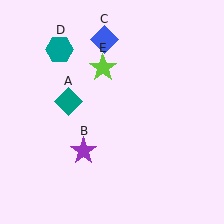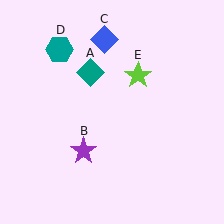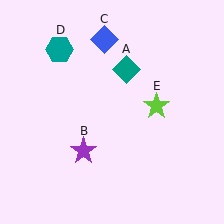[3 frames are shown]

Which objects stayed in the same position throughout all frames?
Purple star (object B) and blue diamond (object C) and teal hexagon (object D) remained stationary.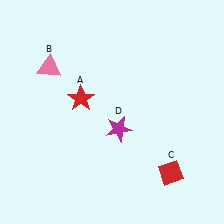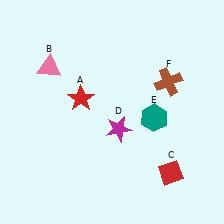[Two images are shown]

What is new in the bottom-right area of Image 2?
A teal hexagon (E) was added in the bottom-right area of Image 2.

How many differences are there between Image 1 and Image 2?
There are 2 differences between the two images.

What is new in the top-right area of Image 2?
A brown cross (F) was added in the top-right area of Image 2.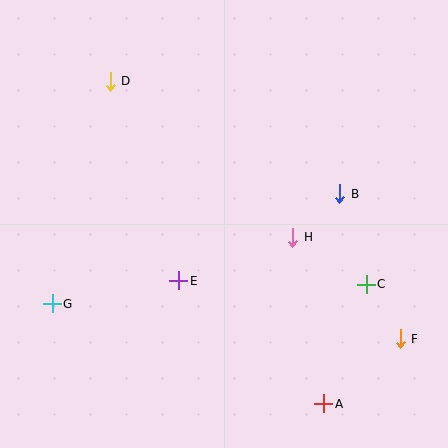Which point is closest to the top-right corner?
Point B is closest to the top-right corner.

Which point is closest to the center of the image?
Point H at (293, 237) is closest to the center.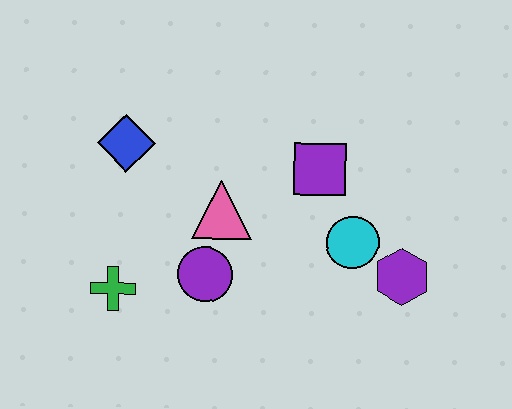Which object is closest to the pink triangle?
The purple circle is closest to the pink triangle.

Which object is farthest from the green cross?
The purple hexagon is farthest from the green cross.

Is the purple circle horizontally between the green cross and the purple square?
Yes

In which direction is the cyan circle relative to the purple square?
The cyan circle is below the purple square.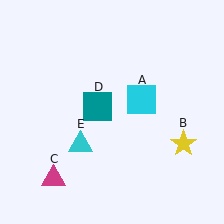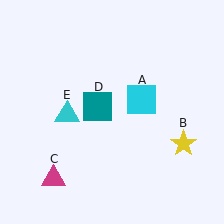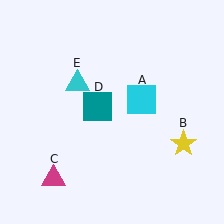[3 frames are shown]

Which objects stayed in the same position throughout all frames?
Cyan square (object A) and yellow star (object B) and magenta triangle (object C) and teal square (object D) remained stationary.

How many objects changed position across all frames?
1 object changed position: cyan triangle (object E).